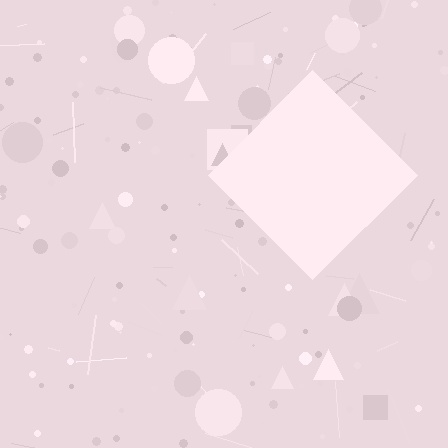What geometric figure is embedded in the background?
A diamond is embedded in the background.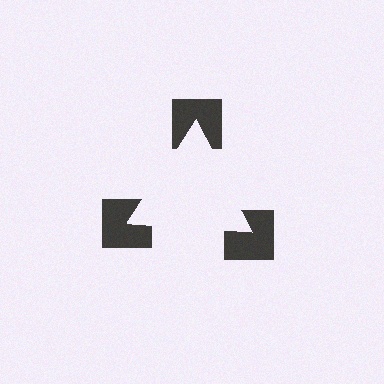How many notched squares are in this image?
There are 3 — one at each vertex of the illusory triangle.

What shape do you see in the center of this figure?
An illusory triangle — its edges are inferred from the aligned wedge cuts in the notched squares, not physically drawn.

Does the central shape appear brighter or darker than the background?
It typically appears slightly brighter than the background, even though no actual brightness change is drawn.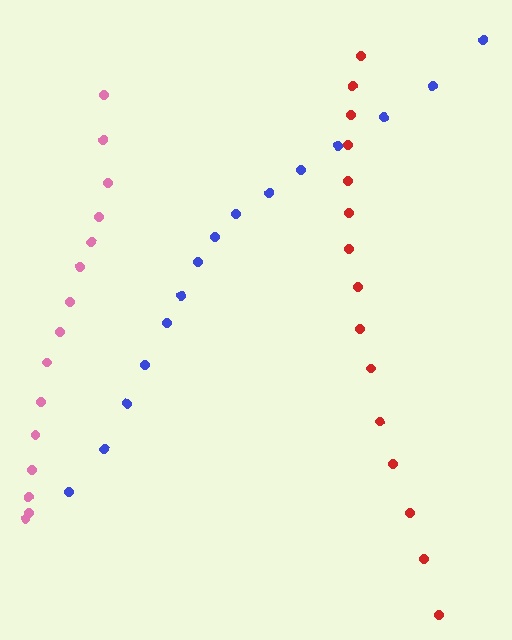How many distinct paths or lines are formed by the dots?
There are 3 distinct paths.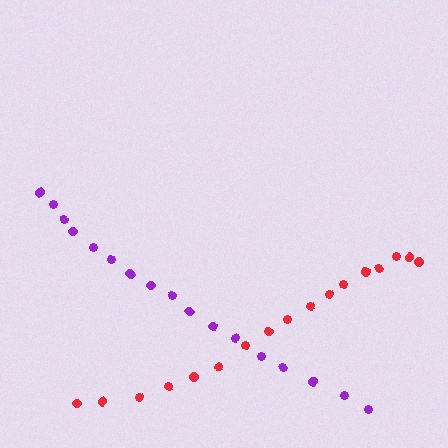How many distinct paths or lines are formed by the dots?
There are 2 distinct paths.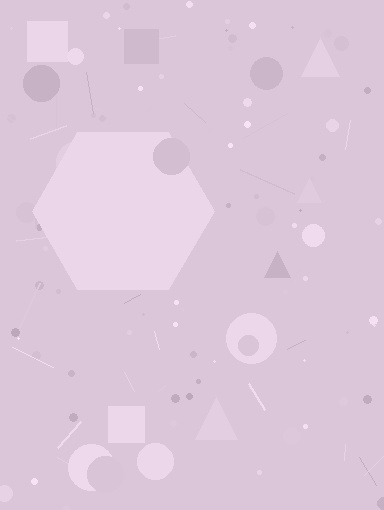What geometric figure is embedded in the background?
A hexagon is embedded in the background.